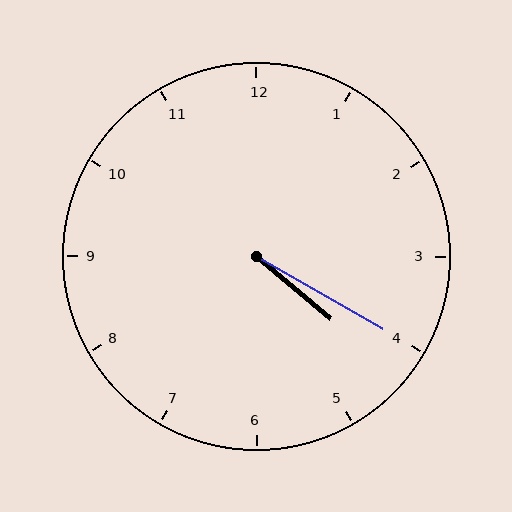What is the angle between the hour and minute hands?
Approximately 10 degrees.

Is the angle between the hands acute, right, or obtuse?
It is acute.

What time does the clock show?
4:20.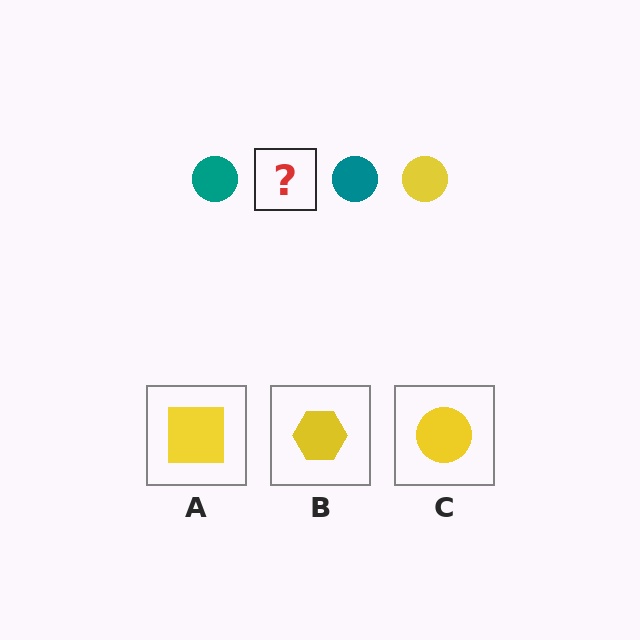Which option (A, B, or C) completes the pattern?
C.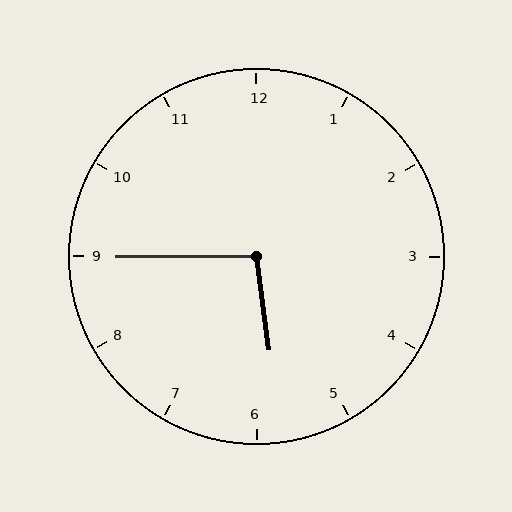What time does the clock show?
5:45.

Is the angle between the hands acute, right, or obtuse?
It is obtuse.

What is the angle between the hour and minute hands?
Approximately 98 degrees.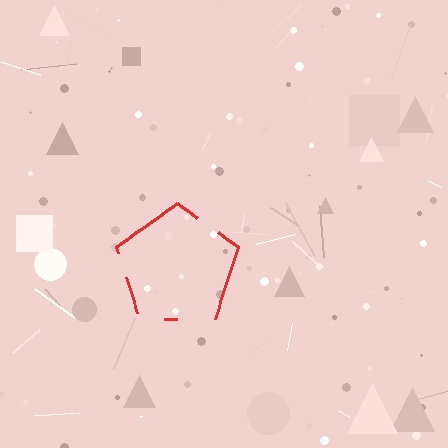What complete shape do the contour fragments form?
The contour fragments form a pentagon.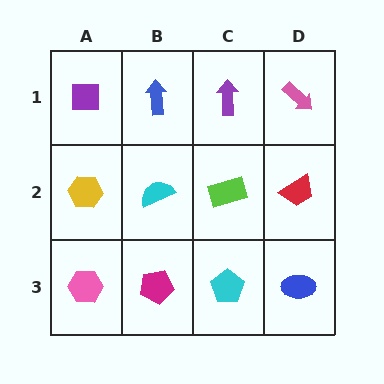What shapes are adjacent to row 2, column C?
A purple arrow (row 1, column C), a cyan pentagon (row 3, column C), a cyan semicircle (row 2, column B), a red trapezoid (row 2, column D).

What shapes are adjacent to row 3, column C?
A lime rectangle (row 2, column C), a magenta pentagon (row 3, column B), a blue ellipse (row 3, column D).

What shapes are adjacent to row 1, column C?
A lime rectangle (row 2, column C), a blue arrow (row 1, column B), a pink arrow (row 1, column D).